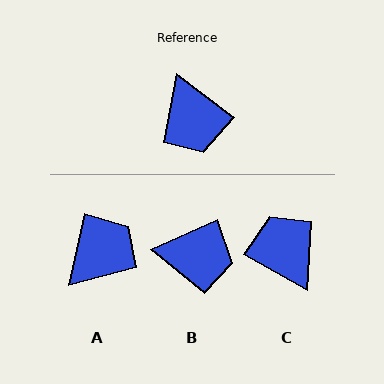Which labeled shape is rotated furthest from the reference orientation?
C, about 173 degrees away.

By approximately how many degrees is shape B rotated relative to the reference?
Approximately 61 degrees counter-clockwise.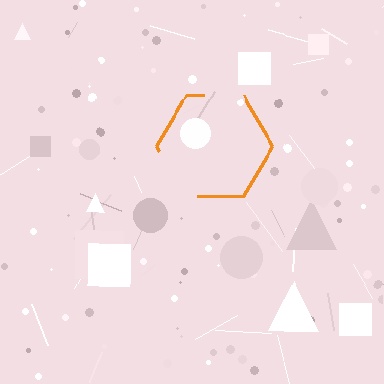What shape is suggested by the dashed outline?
The dashed outline suggests a hexagon.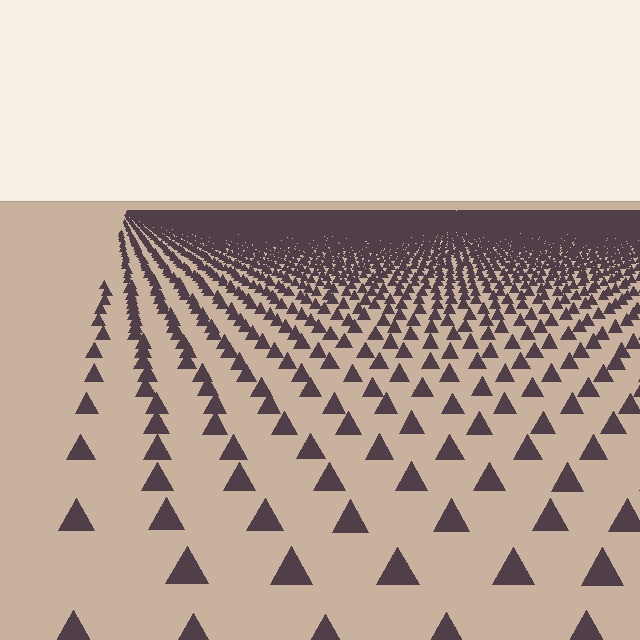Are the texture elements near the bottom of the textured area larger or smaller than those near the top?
Larger. Near the bottom, elements are closer to the viewer and appear at a bigger on-screen size.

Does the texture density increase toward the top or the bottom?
Density increases toward the top.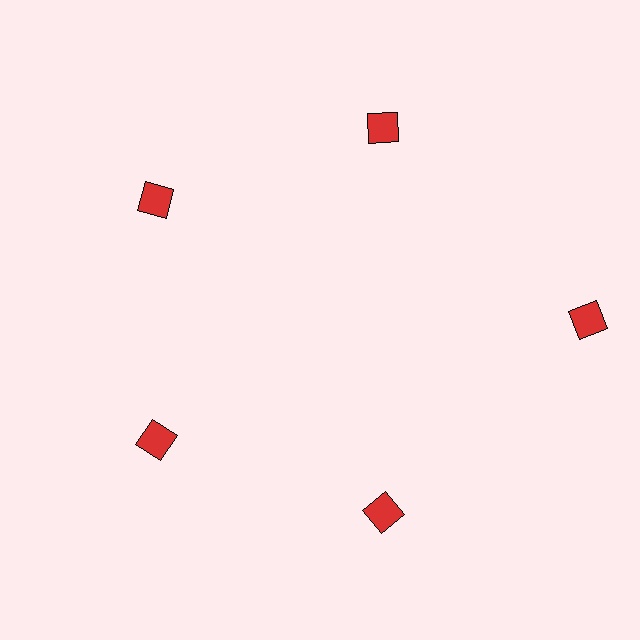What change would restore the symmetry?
The symmetry would be restored by moving it inward, back onto the ring so that all 5 squares sit at equal angles and equal distance from the center.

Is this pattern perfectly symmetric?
No. The 5 red squares are arranged in a ring, but one element near the 3 o'clock position is pushed outward from the center, breaking the 5-fold rotational symmetry.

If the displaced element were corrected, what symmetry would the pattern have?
It would have 5-fold rotational symmetry — the pattern would map onto itself every 72 degrees.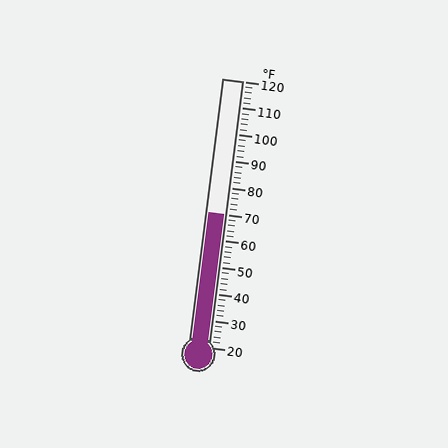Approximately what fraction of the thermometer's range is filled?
The thermometer is filled to approximately 50% of its range.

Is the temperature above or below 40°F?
The temperature is above 40°F.